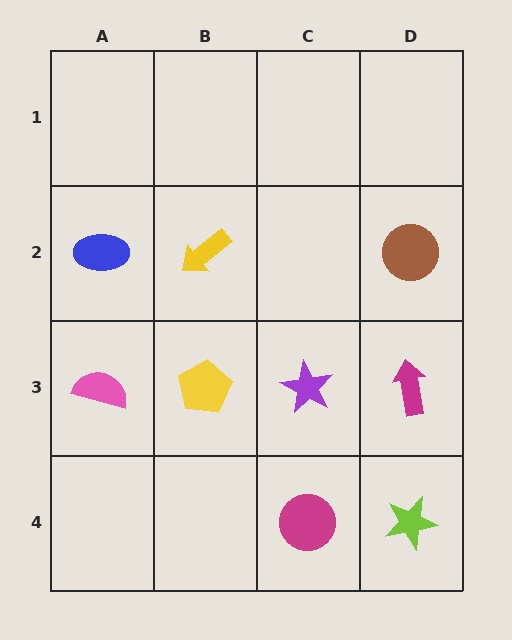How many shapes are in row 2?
3 shapes.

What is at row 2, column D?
A brown circle.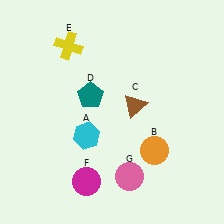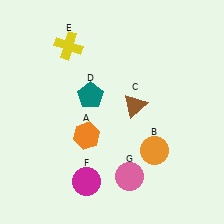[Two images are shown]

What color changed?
The hexagon (A) changed from cyan in Image 1 to orange in Image 2.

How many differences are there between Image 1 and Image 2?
There is 1 difference between the two images.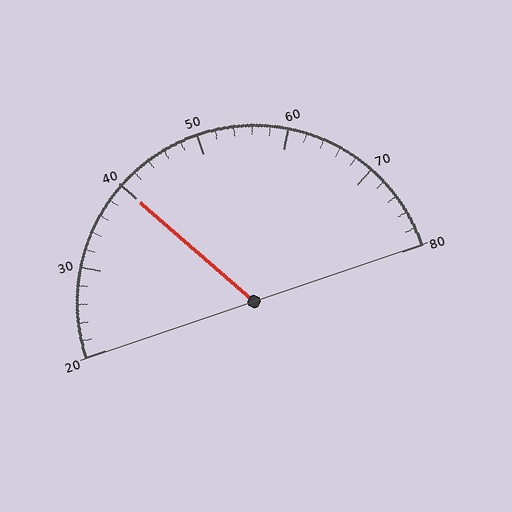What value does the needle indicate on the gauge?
The needle indicates approximately 40.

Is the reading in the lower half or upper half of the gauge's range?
The reading is in the lower half of the range (20 to 80).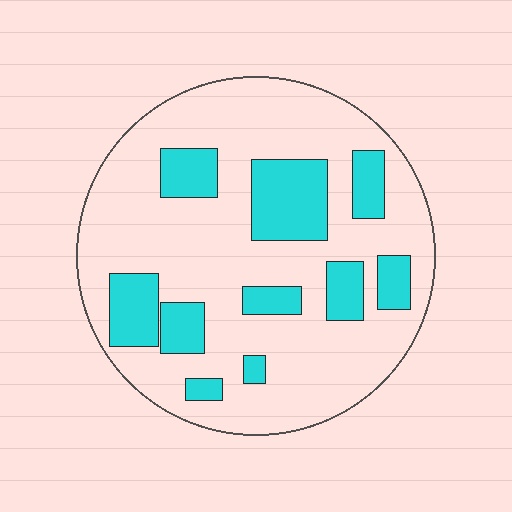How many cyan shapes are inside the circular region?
10.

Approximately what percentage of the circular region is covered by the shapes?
Approximately 25%.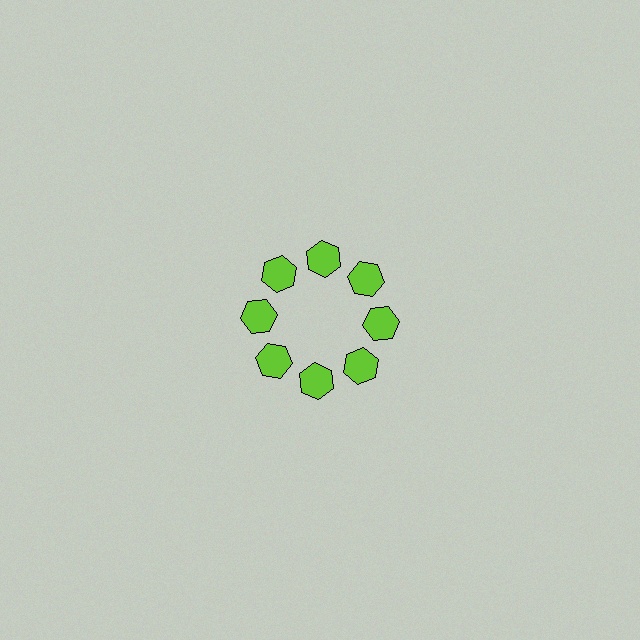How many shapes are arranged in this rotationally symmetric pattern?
There are 8 shapes, arranged in 8 groups of 1.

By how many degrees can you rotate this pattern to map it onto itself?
The pattern maps onto itself every 45 degrees of rotation.